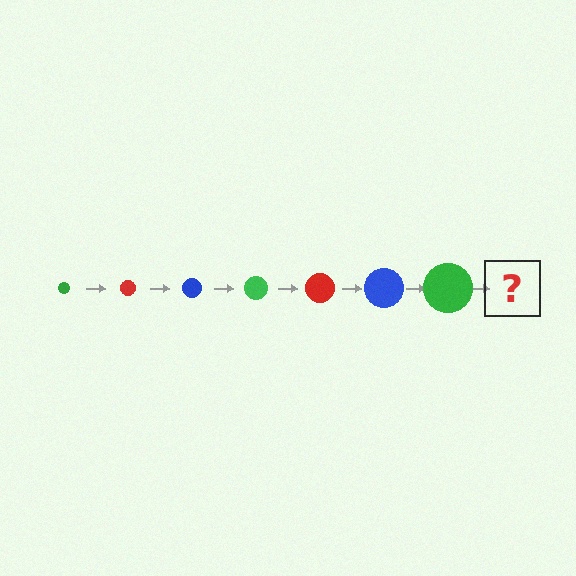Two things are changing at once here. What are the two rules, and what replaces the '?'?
The two rules are that the circle grows larger each step and the color cycles through green, red, and blue. The '?' should be a red circle, larger than the previous one.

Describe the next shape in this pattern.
It should be a red circle, larger than the previous one.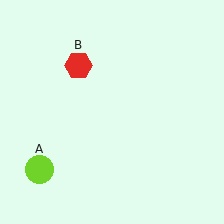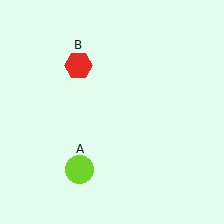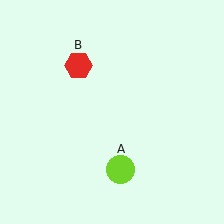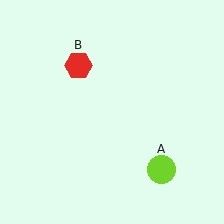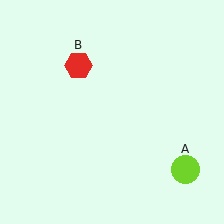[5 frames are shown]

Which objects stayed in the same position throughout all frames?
Red hexagon (object B) remained stationary.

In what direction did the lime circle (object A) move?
The lime circle (object A) moved right.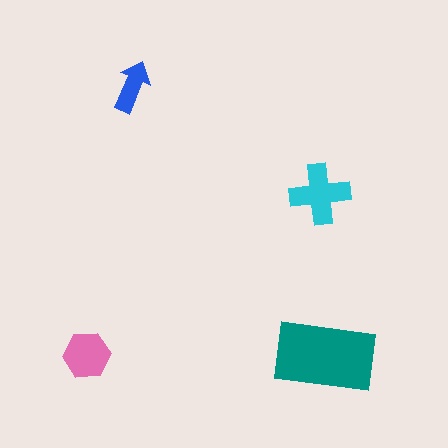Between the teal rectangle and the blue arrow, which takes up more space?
The teal rectangle.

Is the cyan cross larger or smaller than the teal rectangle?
Smaller.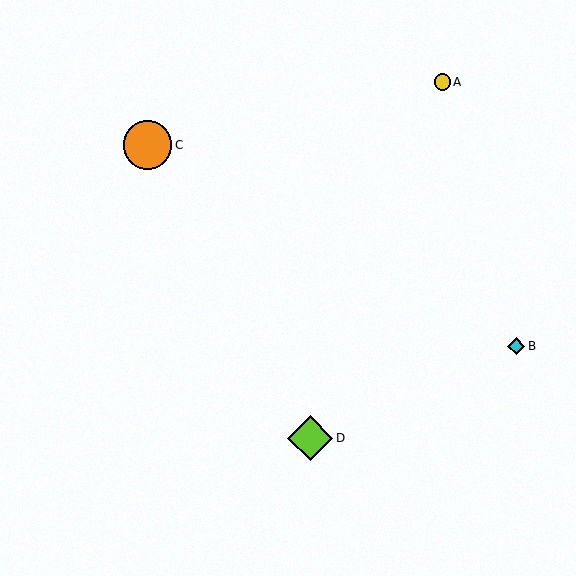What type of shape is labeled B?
Shape B is a cyan diamond.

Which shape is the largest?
The orange circle (labeled C) is the largest.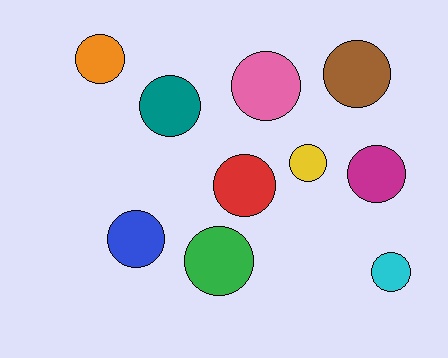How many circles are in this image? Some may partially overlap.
There are 10 circles.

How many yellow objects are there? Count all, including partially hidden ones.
There is 1 yellow object.